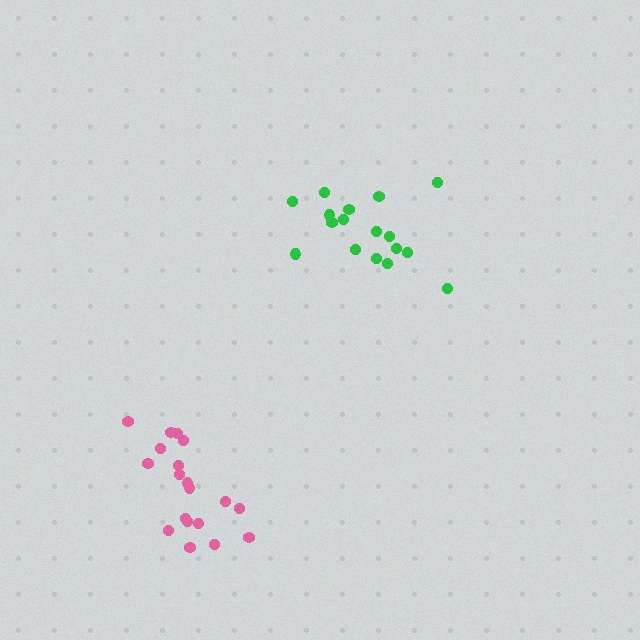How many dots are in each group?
Group 1: 19 dots, Group 2: 17 dots (36 total).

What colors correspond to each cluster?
The clusters are colored: pink, green.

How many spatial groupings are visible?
There are 2 spatial groupings.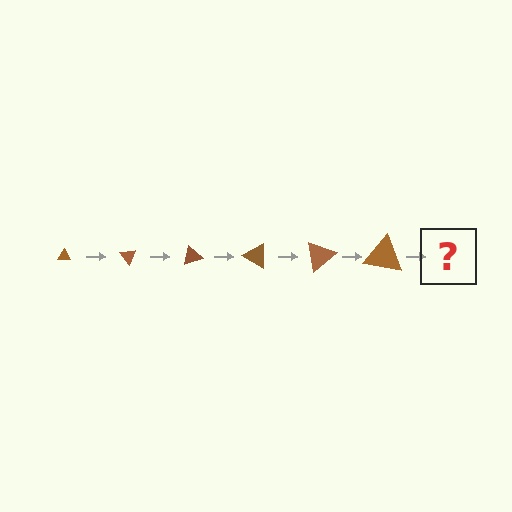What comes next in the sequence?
The next element should be a triangle, larger than the previous one and rotated 300 degrees from the start.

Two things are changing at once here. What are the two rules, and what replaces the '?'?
The two rules are that the triangle grows larger each step and it rotates 50 degrees each step. The '?' should be a triangle, larger than the previous one and rotated 300 degrees from the start.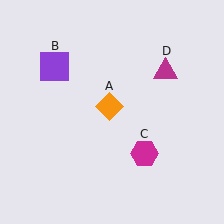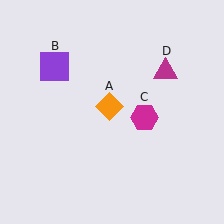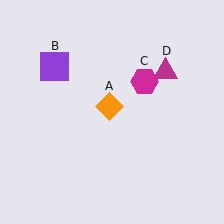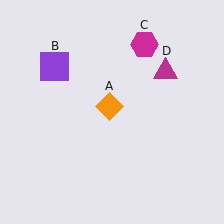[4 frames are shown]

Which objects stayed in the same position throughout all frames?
Orange diamond (object A) and purple square (object B) and magenta triangle (object D) remained stationary.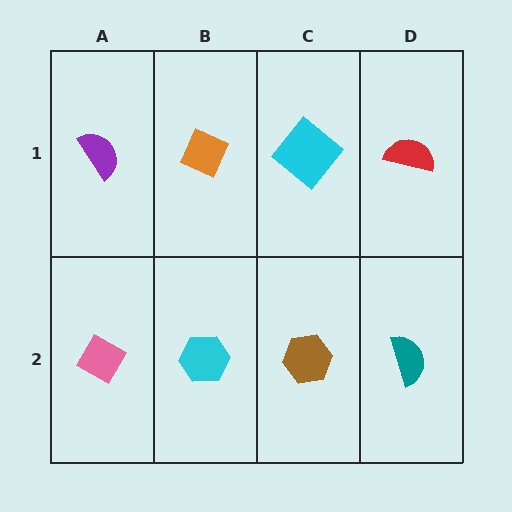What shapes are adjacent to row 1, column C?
A brown hexagon (row 2, column C), an orange diamond (row 1, column B), a red semicircle (row 1, column D).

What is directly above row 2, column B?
An orange diamond.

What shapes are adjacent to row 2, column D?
A red semicircle (row 1, column D), a brown hexagon (row 2, column C).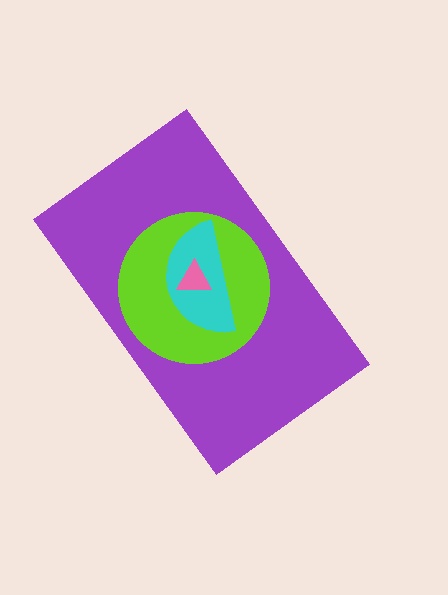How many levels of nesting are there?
4.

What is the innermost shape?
The pink triangle.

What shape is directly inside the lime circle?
The cyan semicircle.